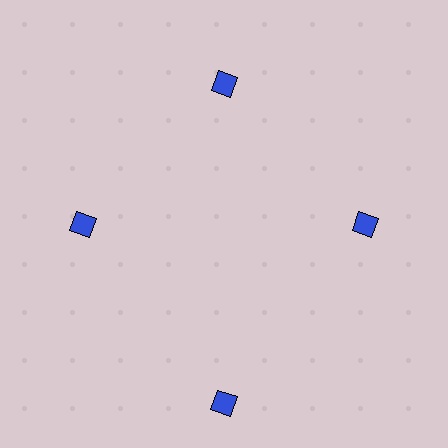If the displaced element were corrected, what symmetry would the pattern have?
It would have 4-fold rotational symmetry — the pattern would map onto itself every 90 degrees.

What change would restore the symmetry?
The symmetry would be restored by moving it inward, back onto the ring so that all 4 diamonds sit at equal angles and equal distance from the center.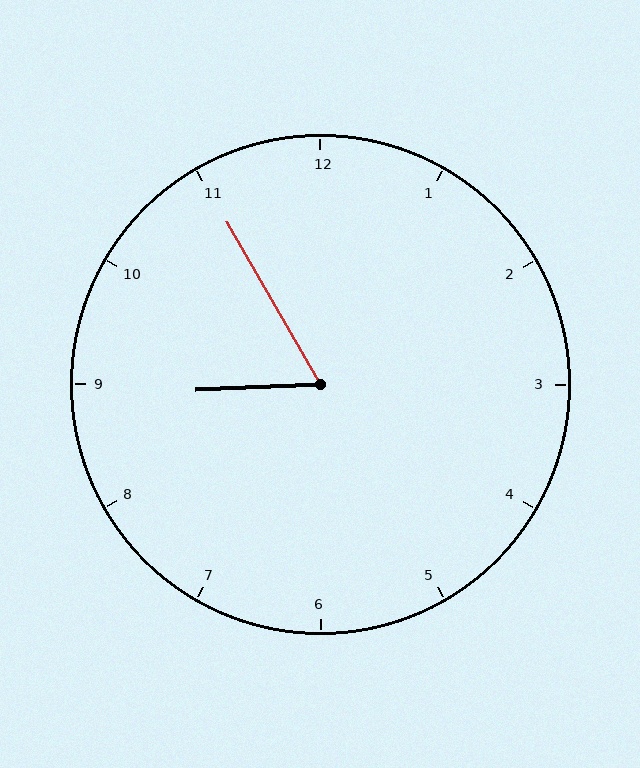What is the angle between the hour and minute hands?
Approximately 62 degrees.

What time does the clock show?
8:55.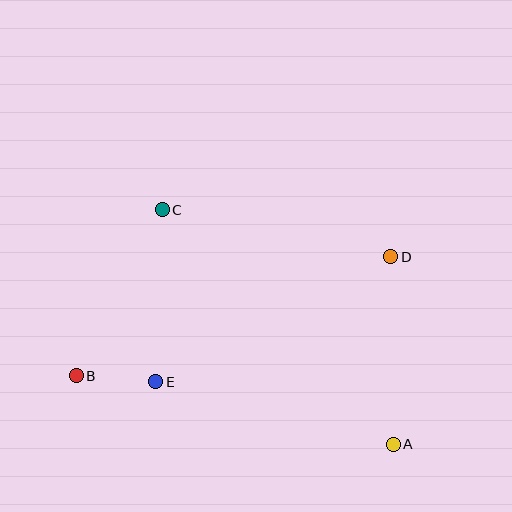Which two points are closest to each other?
Points B and E are closest to each other.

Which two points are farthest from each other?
Points B and D are farthest from each other.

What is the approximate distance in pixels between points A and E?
The distance between A and E is approximately 246 pixels.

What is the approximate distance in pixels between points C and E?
The distance between C and E is approximately 172 pixels.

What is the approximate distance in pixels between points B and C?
The distance between B and C is approximately 187 pixels.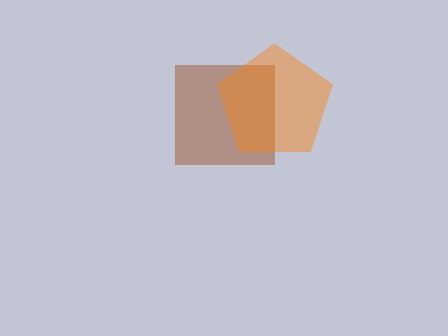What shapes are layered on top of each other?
The layered shapes are: a brown square, an orange pentagon.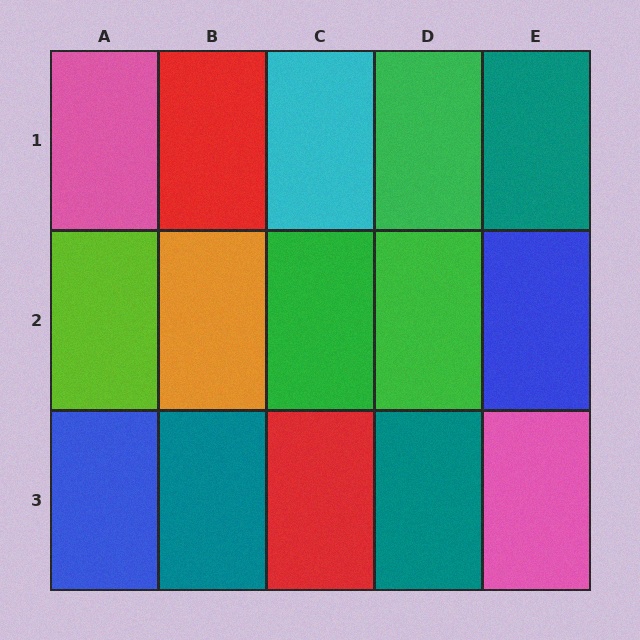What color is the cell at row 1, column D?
Green.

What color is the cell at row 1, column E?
Teal.